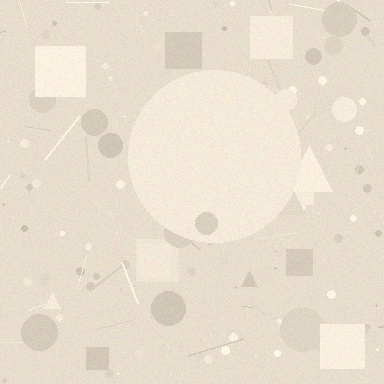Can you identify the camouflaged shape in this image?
The camouflaged shape is a circle.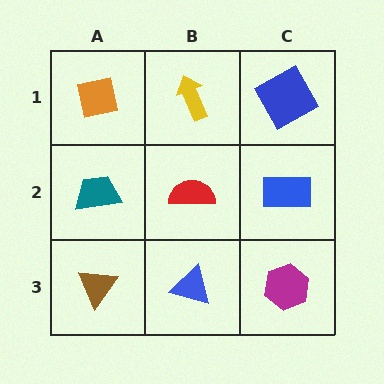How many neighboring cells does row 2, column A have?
3.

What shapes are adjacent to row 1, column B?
A red semicircle (row 2, column B), an orange square (row 1, column A), a blue square (row 1, column C).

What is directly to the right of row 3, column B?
A magenta hexagon.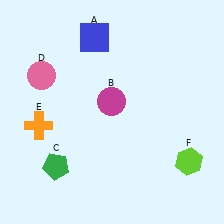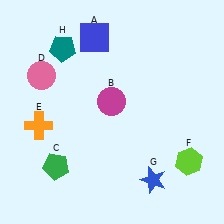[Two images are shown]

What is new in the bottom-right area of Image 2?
A blue star (G) was added in the bottom-right area of Image 2.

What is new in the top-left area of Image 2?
A teal pentagon (H) was added in the top-left area of Image 2.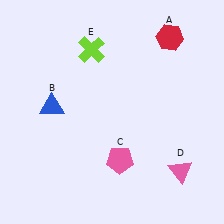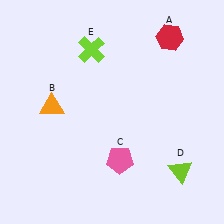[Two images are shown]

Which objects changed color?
B changed from blue to orange. D changed from pink to lime.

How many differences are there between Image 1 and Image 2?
There are 2 differences between the two images.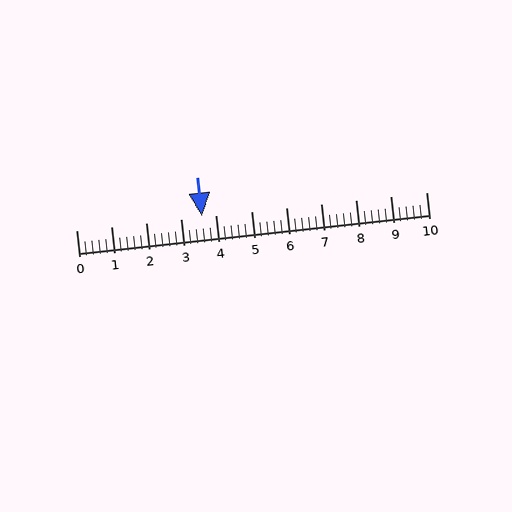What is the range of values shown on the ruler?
The ruler shows values from 0 to 10.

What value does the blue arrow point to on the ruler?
The blue arrow points to approximately 3.6.